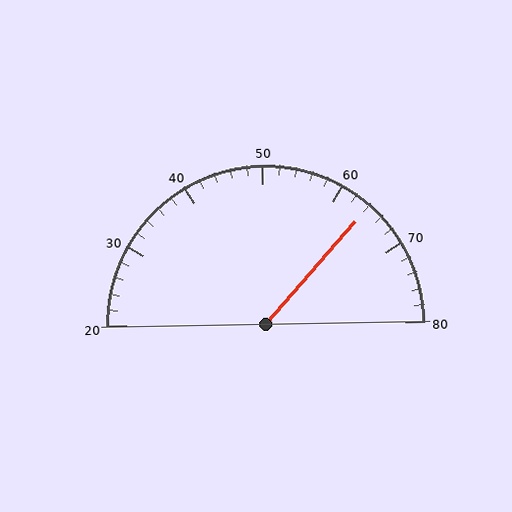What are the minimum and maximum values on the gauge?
The gauge ranges from 20 to 80.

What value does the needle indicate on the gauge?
The needle indicates approximately 64.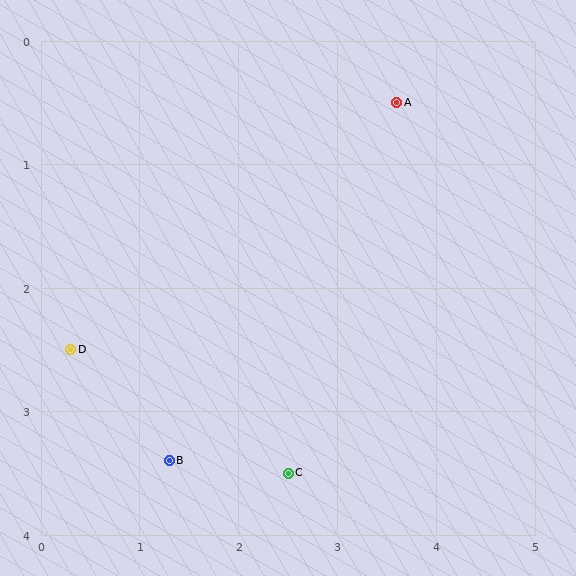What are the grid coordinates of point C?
Point C is at approximately (2.5, 3.5).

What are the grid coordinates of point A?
Point A is at approximately (3.6, 0.5).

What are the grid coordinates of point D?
Point D is at approximately (0.3, 2.5).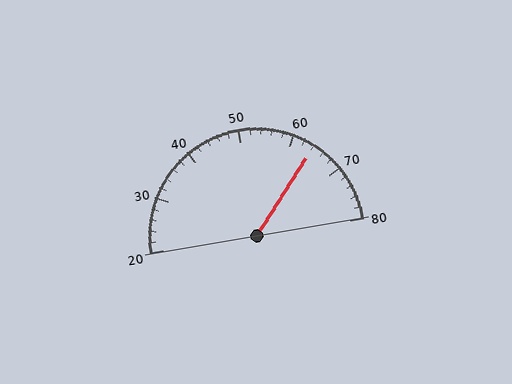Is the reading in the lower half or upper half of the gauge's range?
The reading is in the upper half of the range (20 to 80).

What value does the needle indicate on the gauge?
The needle indicates approximately 64.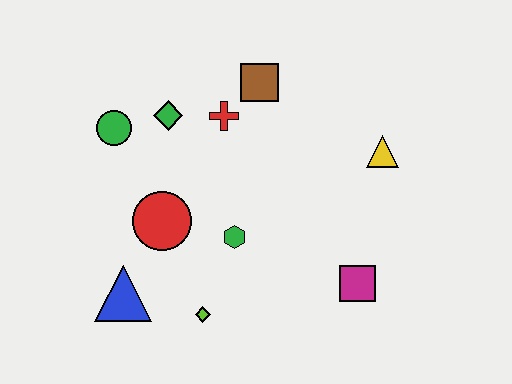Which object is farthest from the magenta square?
The green circle is farthest from the magenta square.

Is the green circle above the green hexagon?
Yes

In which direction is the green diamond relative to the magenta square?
The green diamond is to the left of the magenta square.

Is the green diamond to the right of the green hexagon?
No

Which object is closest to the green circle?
The green diamond is closest to the green circle.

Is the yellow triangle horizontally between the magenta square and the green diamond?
No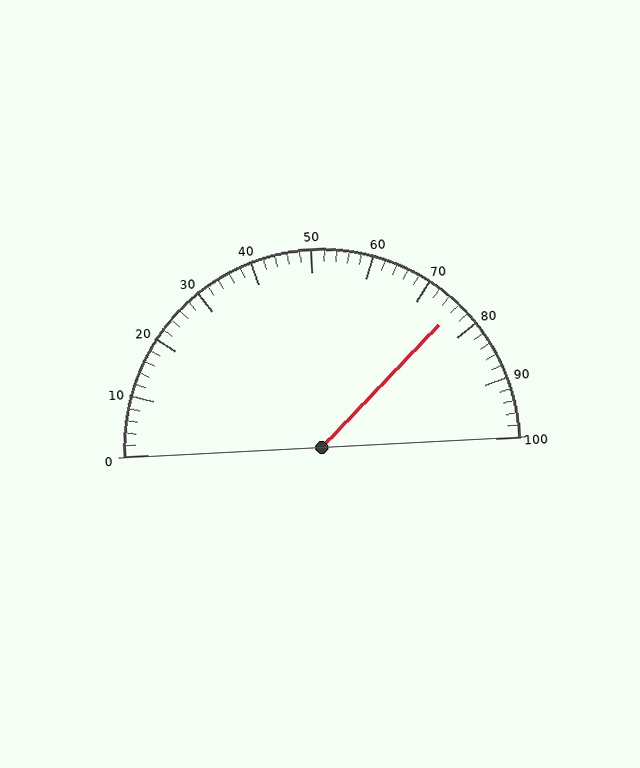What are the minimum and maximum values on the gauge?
The gauge ranges from 0 to 100.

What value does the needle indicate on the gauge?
The needle indicates approximately 76.